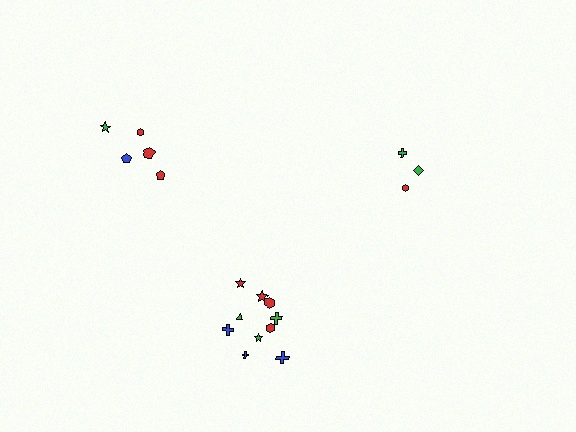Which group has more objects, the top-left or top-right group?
The top-left group.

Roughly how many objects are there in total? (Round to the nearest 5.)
Roughly 20 objects in total.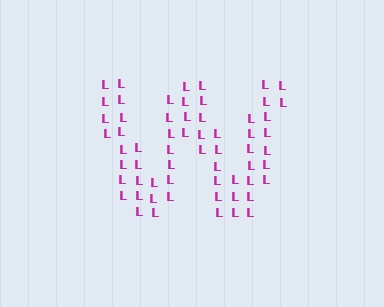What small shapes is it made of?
It is made of small letter L's.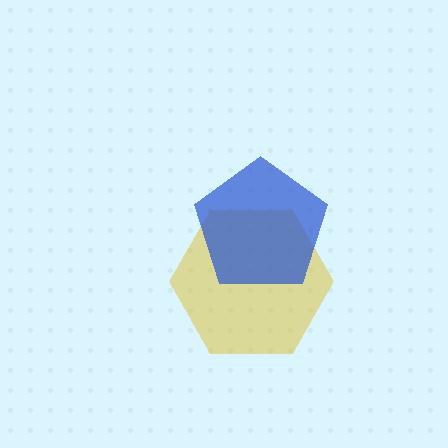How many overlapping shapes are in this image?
There are 2 overlapping shapes in the image.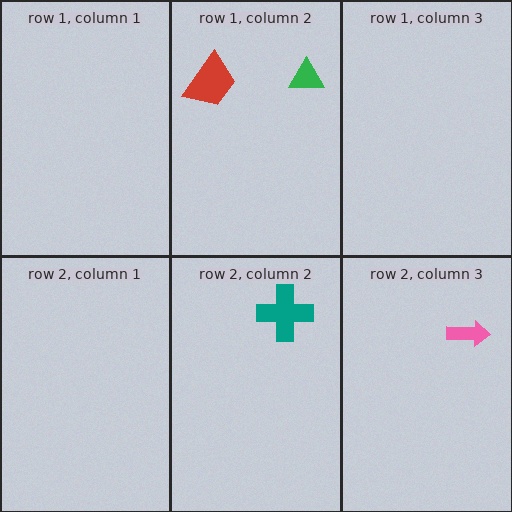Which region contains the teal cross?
The row 2, column 2 region.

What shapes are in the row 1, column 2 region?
The red trapezoid, the green triangle.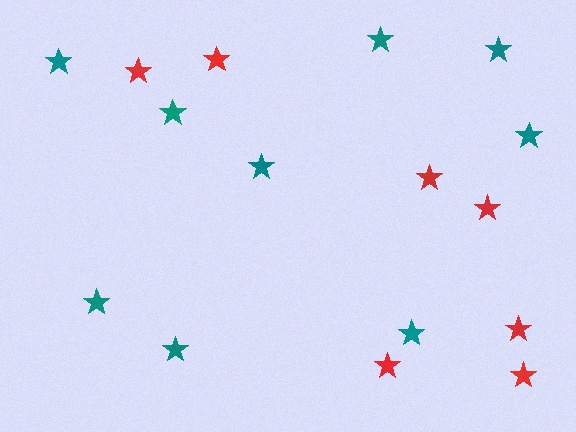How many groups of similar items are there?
There are 2 groups: one group of teal stars (9) and one group of red stars (7).